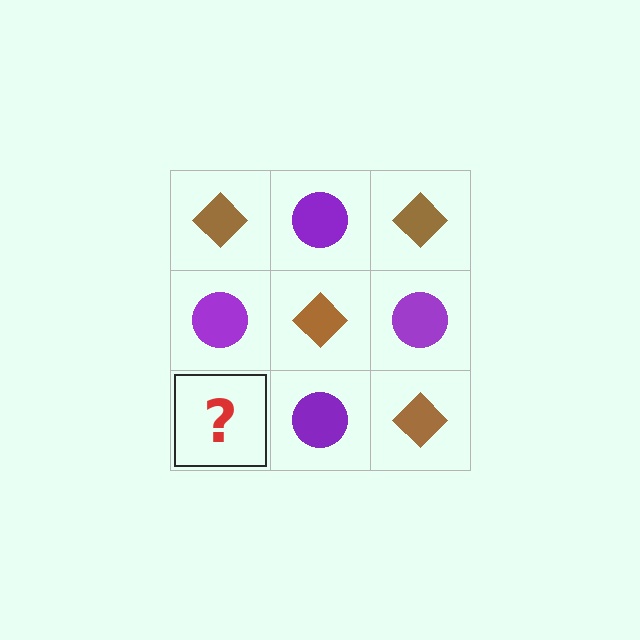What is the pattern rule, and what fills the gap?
The rule is that it alternates brown diamond and purple circle in a checkerboard pattern. The gap should be filled with a brown diamond.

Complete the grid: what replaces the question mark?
The question mark should be replaced with a brown diamond.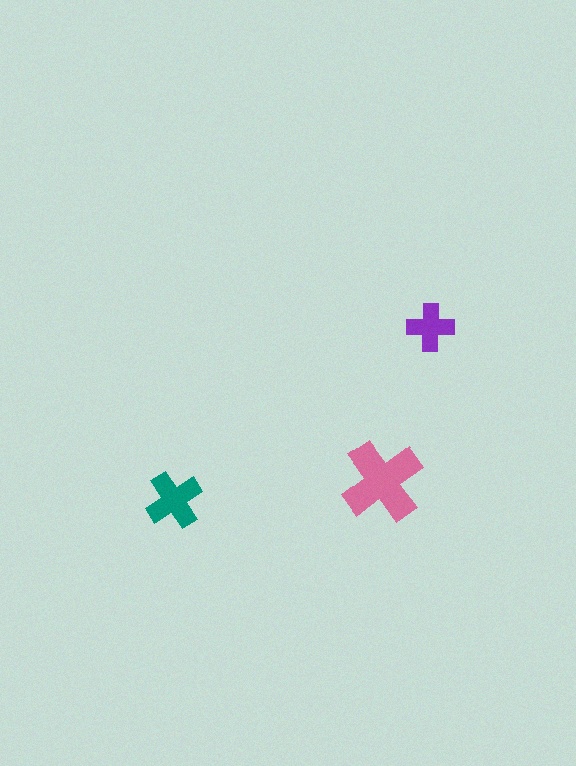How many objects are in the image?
There are 3 objects in the image.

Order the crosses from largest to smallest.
the pink one, the teal one, the purple one.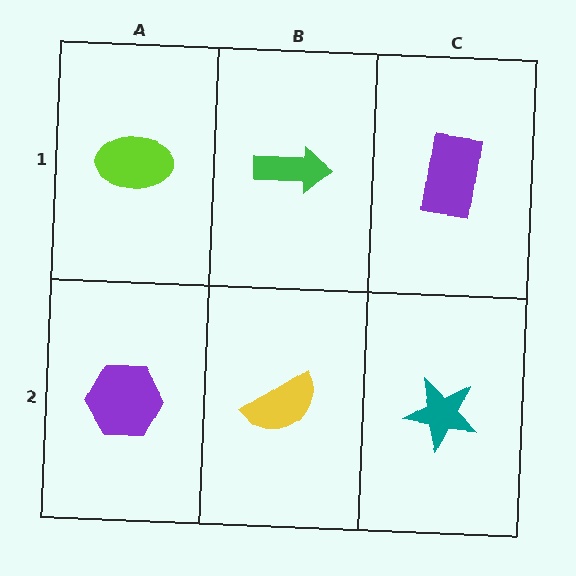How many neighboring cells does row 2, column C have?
2.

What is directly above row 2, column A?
A lime ellipse.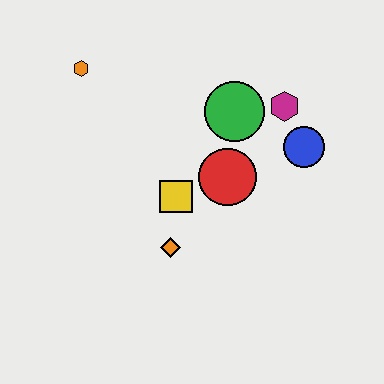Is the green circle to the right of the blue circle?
No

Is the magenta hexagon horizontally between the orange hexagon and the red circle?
No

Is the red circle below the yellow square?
No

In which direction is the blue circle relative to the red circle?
The blue circle is to the right of the red circle.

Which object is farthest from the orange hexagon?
The blue circle is farthest from the orange hexagon.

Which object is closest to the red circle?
The yellow square is closest to the red circle.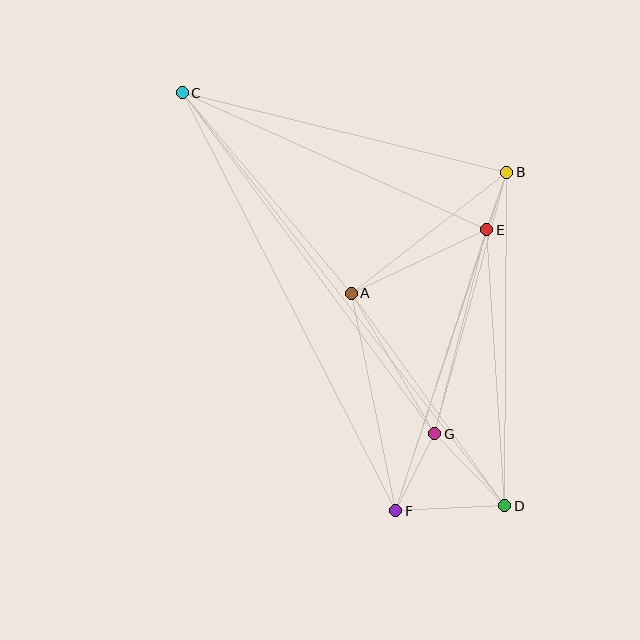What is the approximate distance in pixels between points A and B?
The distance between A and B is approximately 197 pixels.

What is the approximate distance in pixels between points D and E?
The distance between D and E is approximately 276 pixels.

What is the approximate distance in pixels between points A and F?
The distance between A and F is approximately 222 pixels.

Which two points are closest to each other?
Points B and E are closest to each other.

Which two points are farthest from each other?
Points C and D are farthest from each other.